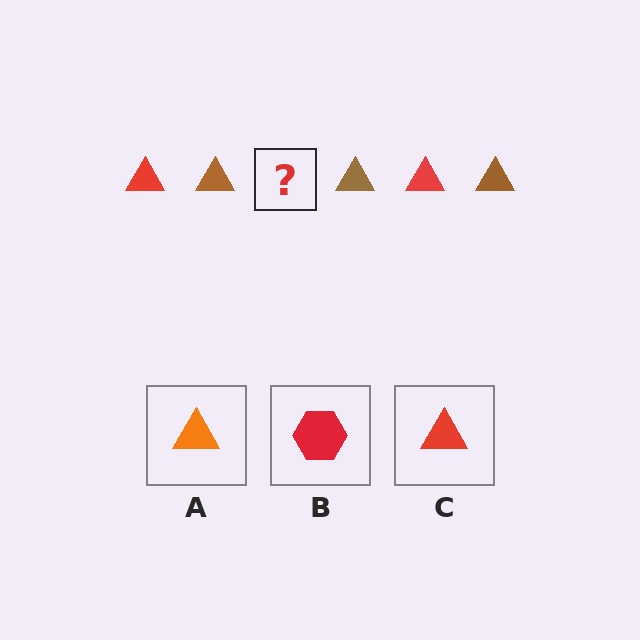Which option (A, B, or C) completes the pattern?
C.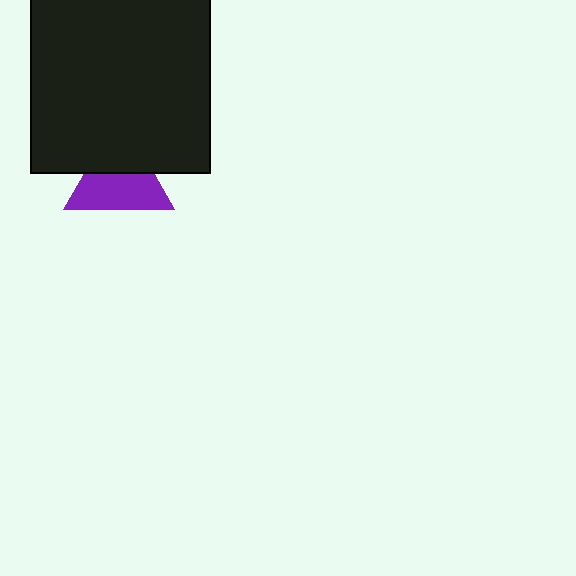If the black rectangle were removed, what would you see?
You would see the complete purple triangle.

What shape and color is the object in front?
The object in front is a black rectangle.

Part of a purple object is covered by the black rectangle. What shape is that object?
It is a triangle.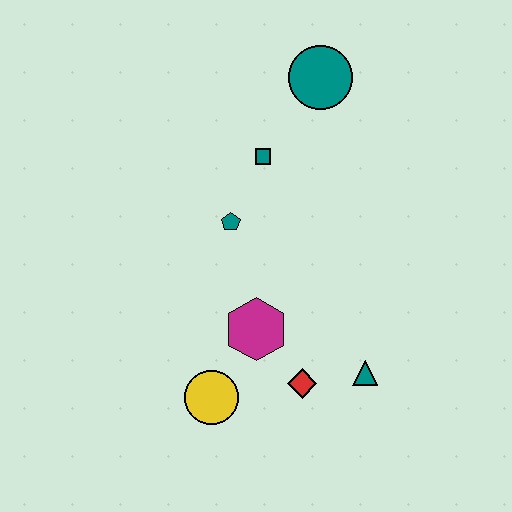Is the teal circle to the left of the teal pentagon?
No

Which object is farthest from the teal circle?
The yellow circle is farthest from the teal circle.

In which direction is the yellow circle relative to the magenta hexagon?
The yellow circle is below the magenta hexagon.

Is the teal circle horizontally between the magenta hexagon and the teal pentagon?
No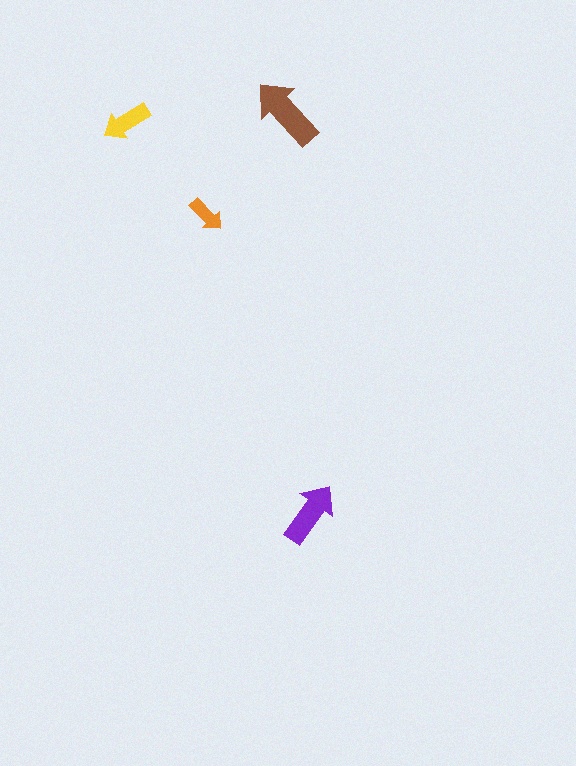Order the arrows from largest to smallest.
the brown one, the purple one, the yellow one, the orange one.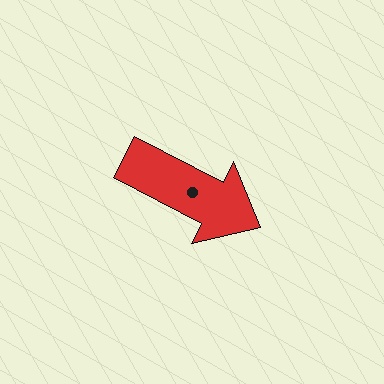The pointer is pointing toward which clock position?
Roughly 4 o'clock.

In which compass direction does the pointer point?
Southeast.